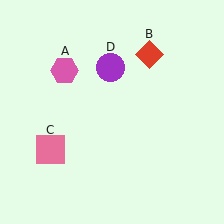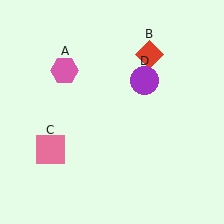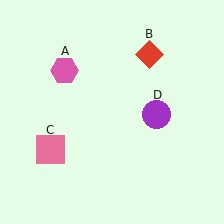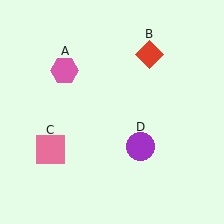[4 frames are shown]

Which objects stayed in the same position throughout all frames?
Pink hexagon (object A) and red diamond (object B) and pink square (object C) remained stationary.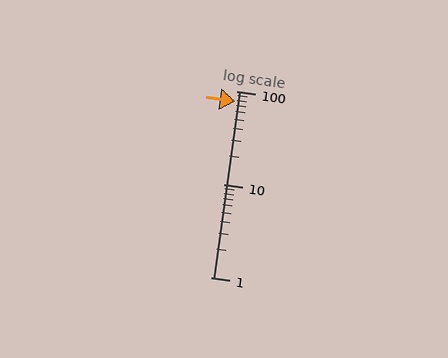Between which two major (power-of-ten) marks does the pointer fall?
The pointer is between 10 and 100.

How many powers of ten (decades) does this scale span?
The scale spans 2 decades, from 1 to 100.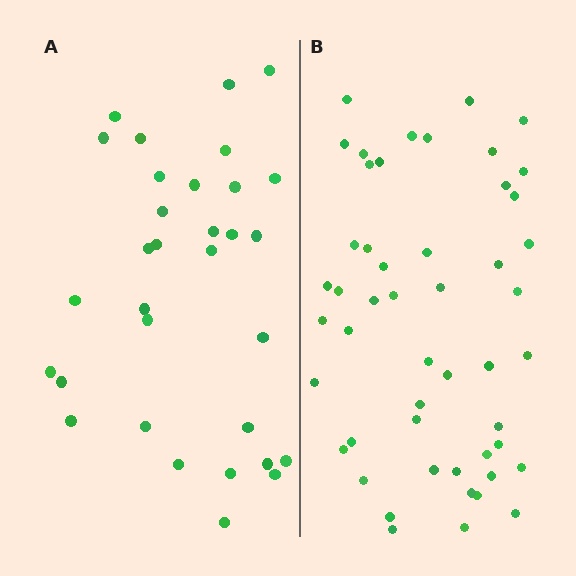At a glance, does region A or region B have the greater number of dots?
Region B (the right region) has more dots.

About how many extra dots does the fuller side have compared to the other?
Region B has approximately 20 more dots than region A.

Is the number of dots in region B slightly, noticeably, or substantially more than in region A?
Region B has substantially more. The ratio is roughly 1.6 to 1.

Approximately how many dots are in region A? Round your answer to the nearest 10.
About 30 dots. (The exact count is 32, which rounds to 30.)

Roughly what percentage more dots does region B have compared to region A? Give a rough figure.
About 55% more.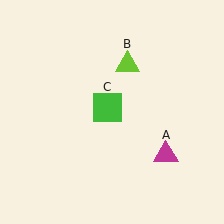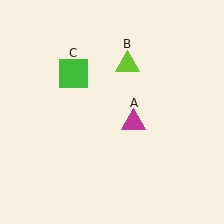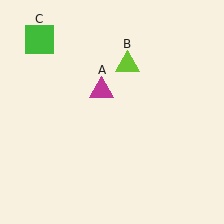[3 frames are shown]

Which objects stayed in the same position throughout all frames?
Lime triangle (object B) remained stationary.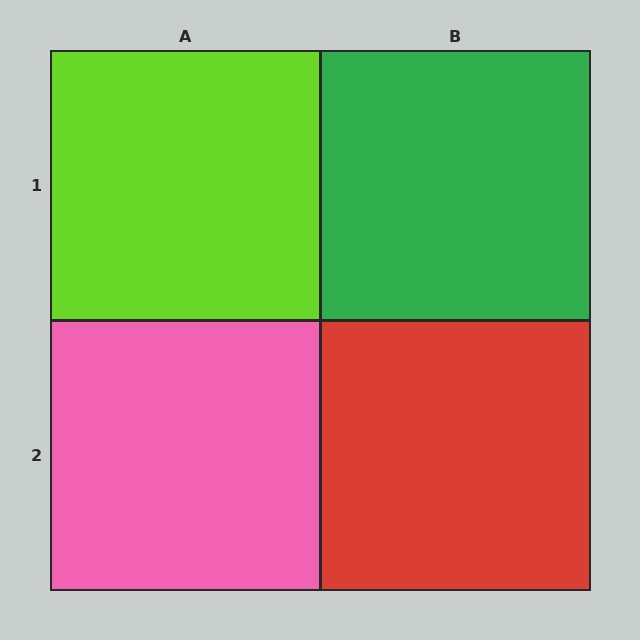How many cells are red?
1 cell is red.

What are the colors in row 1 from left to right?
Lime, green.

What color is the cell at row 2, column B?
Red.